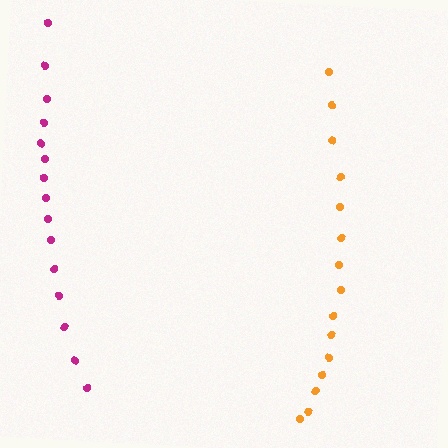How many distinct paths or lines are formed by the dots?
There are 2 distinct paths.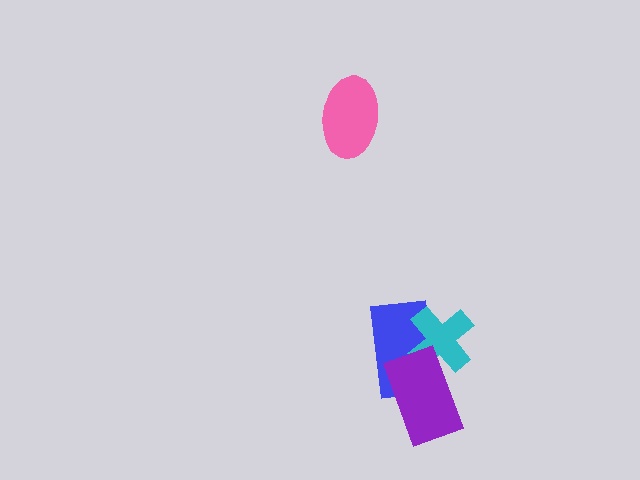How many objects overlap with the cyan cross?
2 objects overlap with the cyan cross.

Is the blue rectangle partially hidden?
Yes, it is partially covered by another shape.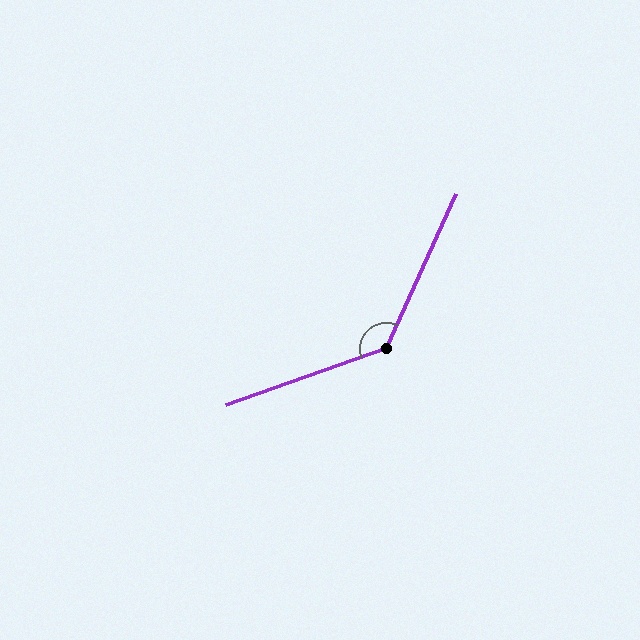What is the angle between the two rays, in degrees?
Approximately 134 degrees.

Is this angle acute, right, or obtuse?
It is obtuse.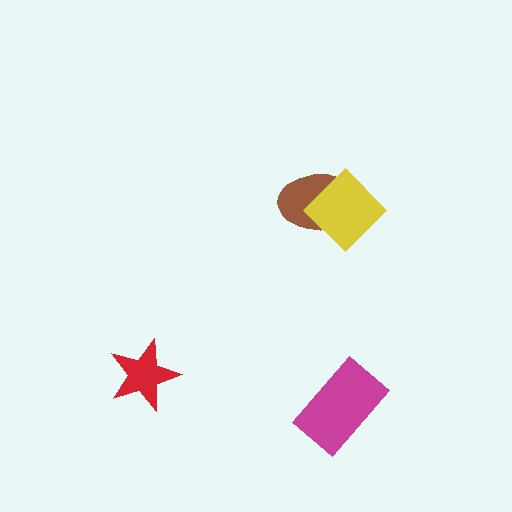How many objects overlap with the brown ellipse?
1 object overlaps with the brown ellipse.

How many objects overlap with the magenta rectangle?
0 objects overlap with the magenta rectangle.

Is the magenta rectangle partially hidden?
No, no other shape covers it.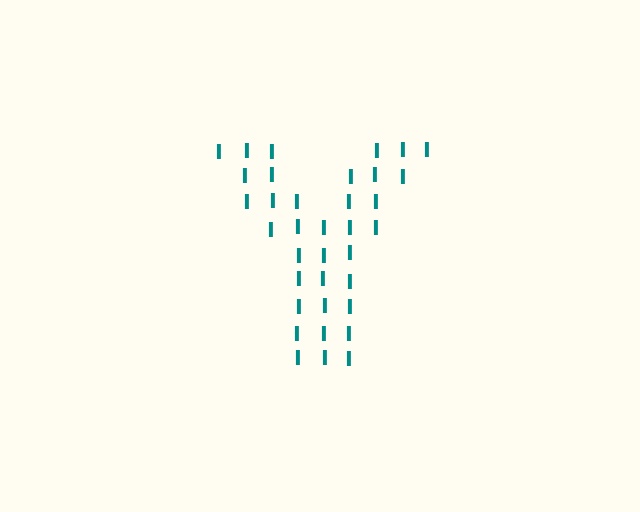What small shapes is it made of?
It is made of small letter I's.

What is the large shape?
The large shape is the letter Y.